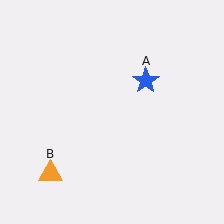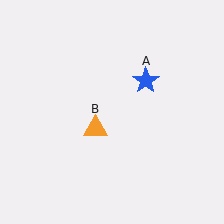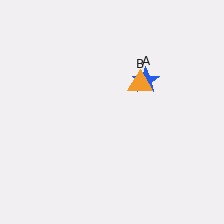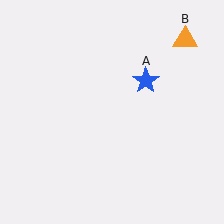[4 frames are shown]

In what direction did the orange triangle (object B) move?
The orange triangle (object B) moved up and to the right.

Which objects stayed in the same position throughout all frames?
Blue star (object A) remained stationary.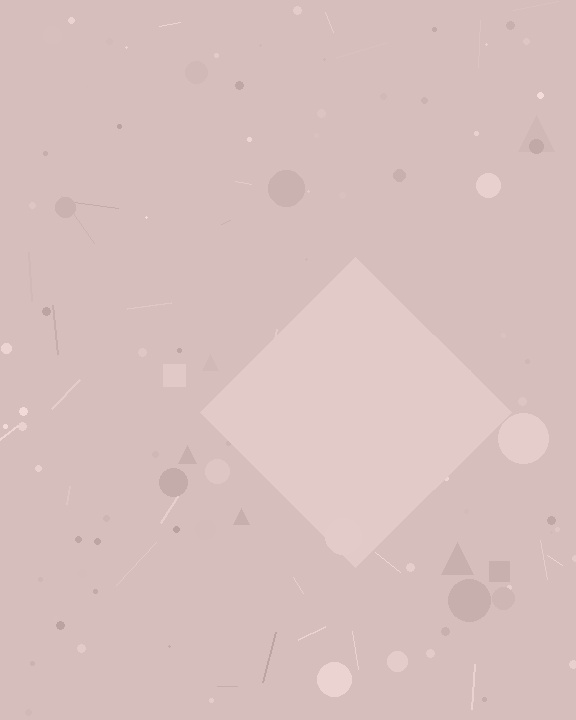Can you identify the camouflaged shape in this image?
The camouflaged shape is a diamond.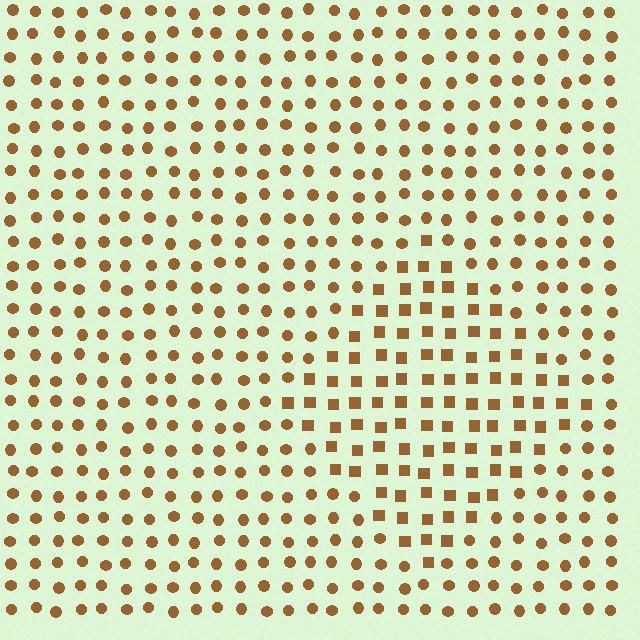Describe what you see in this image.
The image is filled with small brown elements arranged in a uniform grid. A diamond-shaped region contains squares, while the surrounding area contains circles. The boundary is defined purely by the change in element shape.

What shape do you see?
I see a diamond.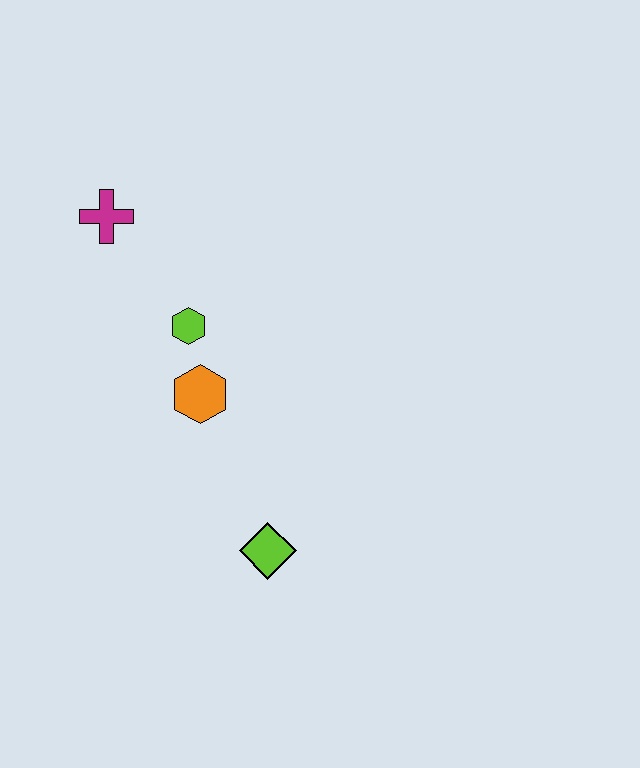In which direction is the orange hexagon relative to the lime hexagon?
The orange hexagon is below the lime hexagon.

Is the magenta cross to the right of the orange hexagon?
No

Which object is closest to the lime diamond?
The orange hexagon is closest to the lime diamond.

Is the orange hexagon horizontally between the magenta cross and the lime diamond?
Yes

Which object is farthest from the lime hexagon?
The lime diamond is farthest from the lime hexagon.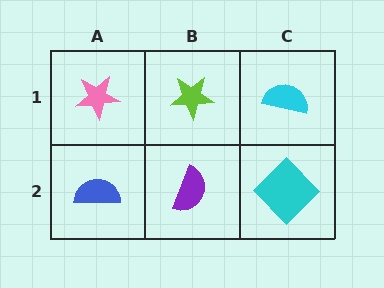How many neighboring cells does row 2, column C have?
2.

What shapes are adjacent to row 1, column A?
A blue semicircle (row 2, column A), a lime star (row 1, column B).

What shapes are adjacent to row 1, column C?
A cyan diamond (row 2, column C), a lime star (row 1, column B).